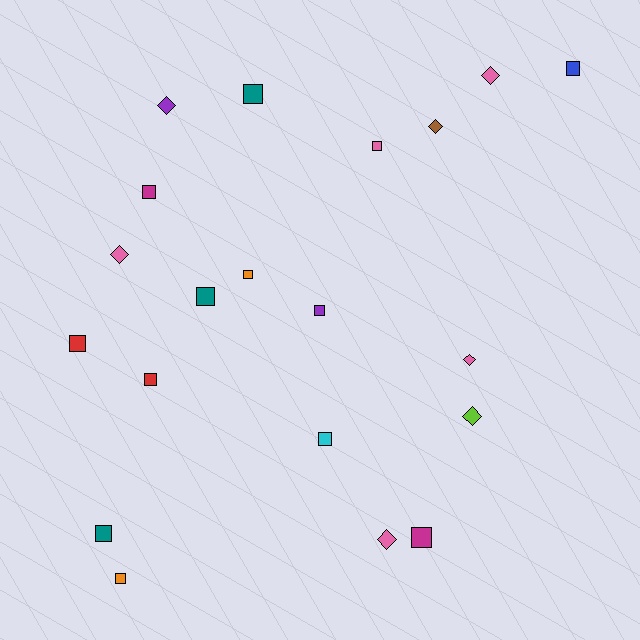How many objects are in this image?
There are 20 objects.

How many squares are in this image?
There are 13 squares.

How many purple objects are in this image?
There are 2 purple objects.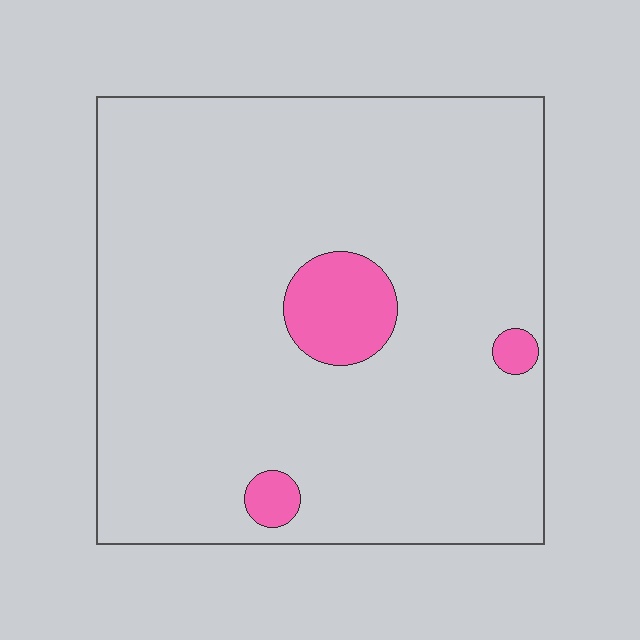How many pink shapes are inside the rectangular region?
3.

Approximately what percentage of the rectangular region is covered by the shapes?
Approximately 5%.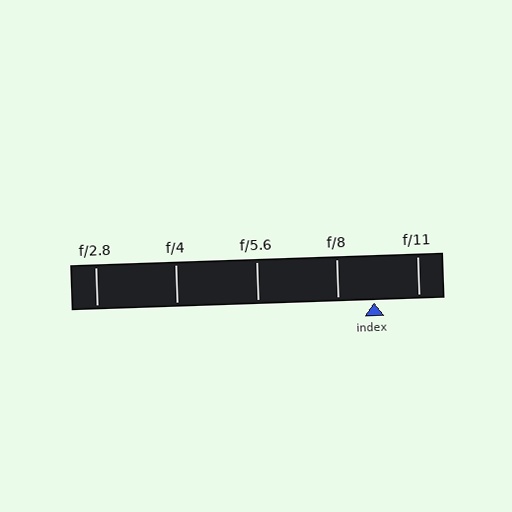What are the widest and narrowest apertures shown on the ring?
The widest aperture shown is f/2.8 and the narrowest is f/11.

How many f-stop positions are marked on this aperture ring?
There are 5 f-stop positions marked.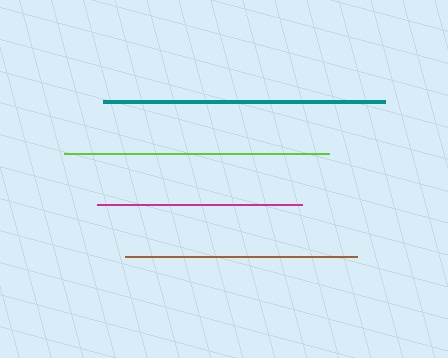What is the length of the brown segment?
The brown segment is approximately 232 pixels long.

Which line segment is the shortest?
The magenta line is the shortest at approximately 205 pixels.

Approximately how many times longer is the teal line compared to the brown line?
The teal line is approximately 1.2 times the length of the brown line.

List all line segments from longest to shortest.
From longest to shortest: teal, lime, brown, magenta.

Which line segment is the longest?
The teal line is the longest at approximately 282 pixels.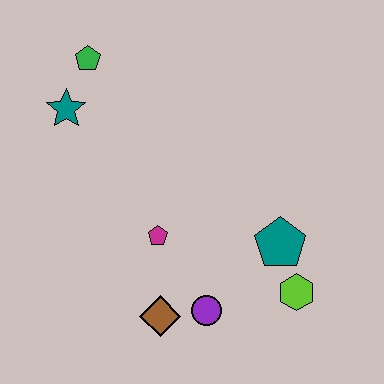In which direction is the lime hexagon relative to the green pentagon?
The lime hexagon is below the green pentagon.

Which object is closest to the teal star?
The green pentagon is closest to the teal star.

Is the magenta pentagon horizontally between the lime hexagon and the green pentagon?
Yes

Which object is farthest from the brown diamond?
The green pentagon is farthest from the brown diamond.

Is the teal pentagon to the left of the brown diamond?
No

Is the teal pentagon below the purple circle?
No